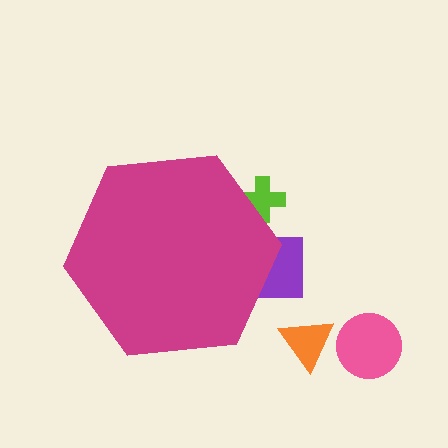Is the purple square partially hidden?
Yes, the purple square is partially hidden behind the magenta hexagon.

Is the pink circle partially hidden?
No, the pink circle is fully visible.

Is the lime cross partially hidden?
Yes, the lime cross is partially hidden behind the magenta hexagon.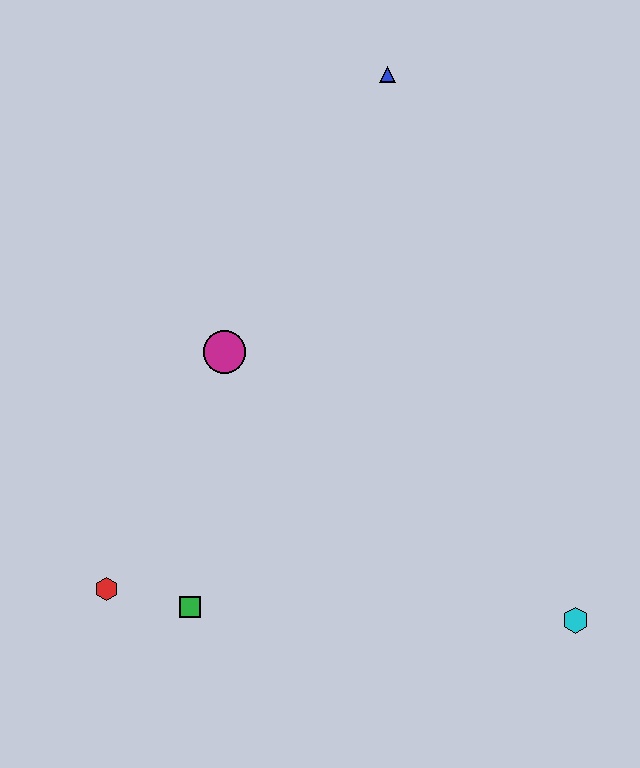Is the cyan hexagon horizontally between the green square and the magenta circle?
No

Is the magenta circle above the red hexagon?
Yes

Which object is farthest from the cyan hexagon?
The blue triangle is farthest from the cyan hexagon.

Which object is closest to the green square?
The red hexagon is closest to the green square.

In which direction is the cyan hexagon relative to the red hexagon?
The cyan hexagon is to the right of the red hexagon.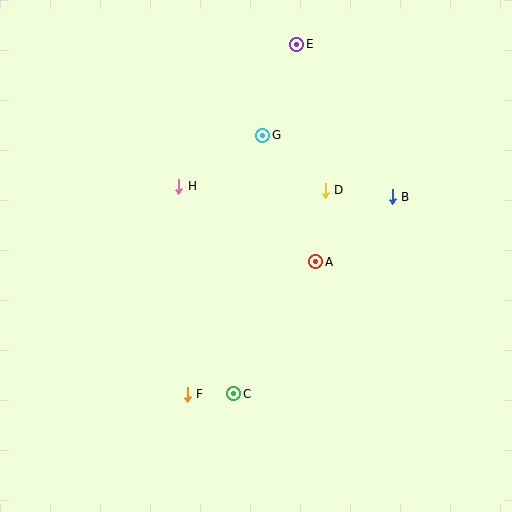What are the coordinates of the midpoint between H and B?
The midpoint between H and B is at (286, 191).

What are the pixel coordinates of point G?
Point G is at (263, 135).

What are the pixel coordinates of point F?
Point F is at (187, 394).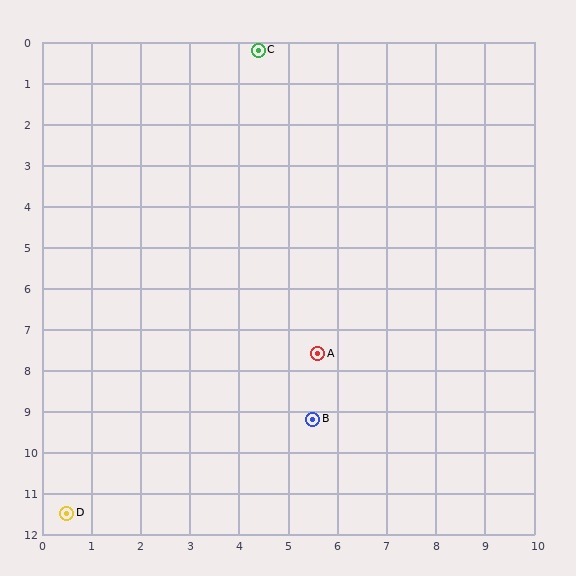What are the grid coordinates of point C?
Point C is at approximately (4.4, 0.2).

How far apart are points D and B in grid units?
Points D and B are about 5.5 grid units apart.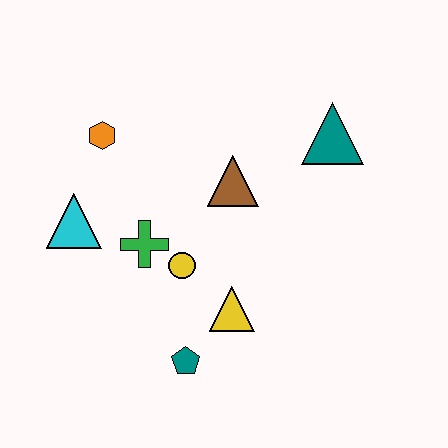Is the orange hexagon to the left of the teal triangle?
Yes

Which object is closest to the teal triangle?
The brown triangle is closest to the teal triangle.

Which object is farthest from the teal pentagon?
The teal triangle is farthest from the teal pentagon.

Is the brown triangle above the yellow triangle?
Yes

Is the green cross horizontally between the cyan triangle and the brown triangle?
Yes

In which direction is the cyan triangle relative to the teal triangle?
The cyan triangle is to the left of the teal triangle.